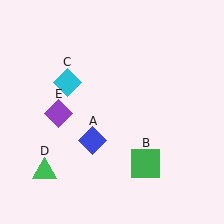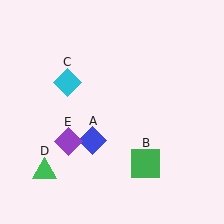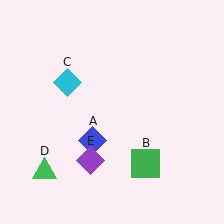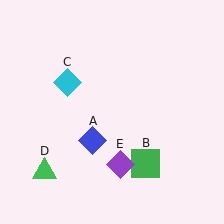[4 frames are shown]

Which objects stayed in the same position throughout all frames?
Blue diamond (object A) and green square (object B) and cyan diamond (object C) and green triangle (object D) remained stationary.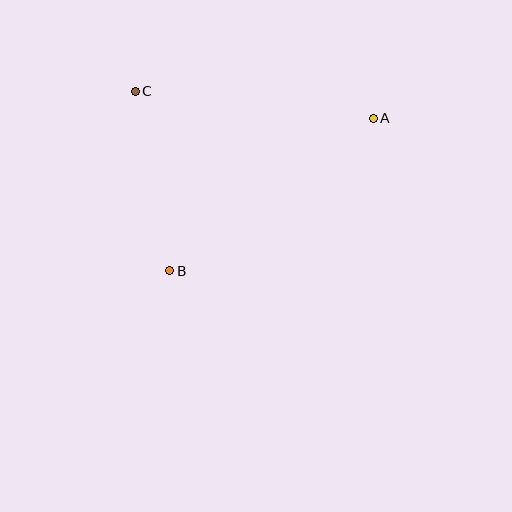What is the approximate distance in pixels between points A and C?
The distance between A and C is approximately 239 pixels.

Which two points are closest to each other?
Points B and C are closest to each other.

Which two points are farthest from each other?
Points A and B are farthest from each other.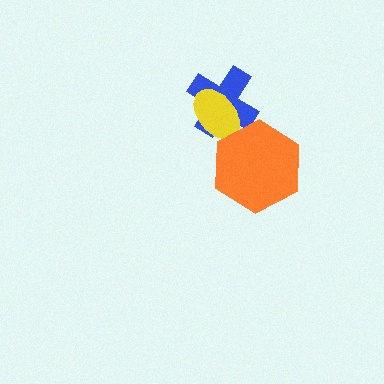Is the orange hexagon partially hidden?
No, no other shape covers it.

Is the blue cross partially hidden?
Yes, it is partially covered by another shape.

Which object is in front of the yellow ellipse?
The orange hexagon is in front of the yellow ellipse.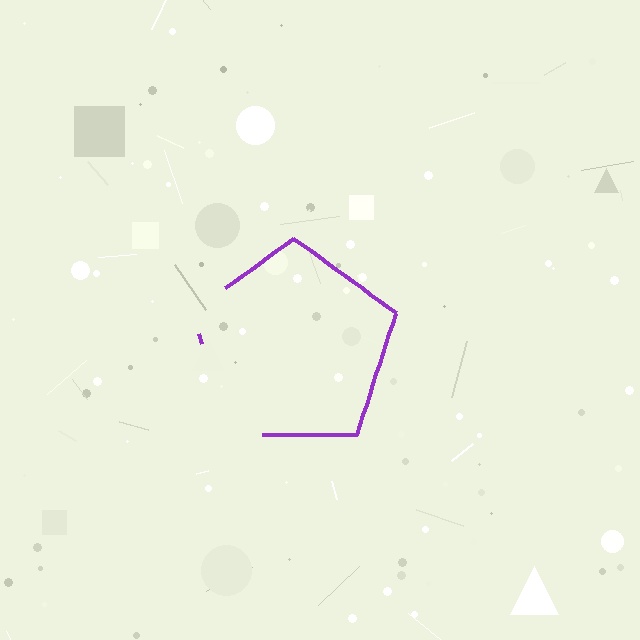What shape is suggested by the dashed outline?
The dashed outline suggests a pentagon.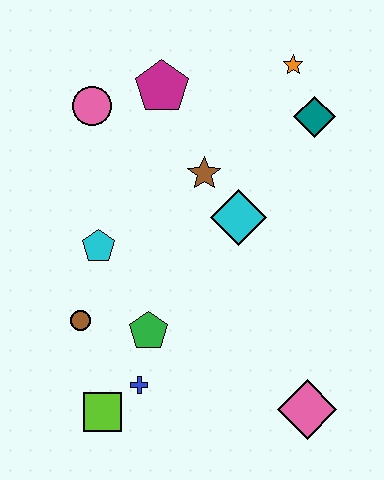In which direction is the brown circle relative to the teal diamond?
The brown circle is to the left of the teal diamond.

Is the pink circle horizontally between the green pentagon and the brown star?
No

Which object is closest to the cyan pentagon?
The brown circle is closest to the cyan pentagon.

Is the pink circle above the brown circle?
Yes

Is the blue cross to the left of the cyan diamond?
Yes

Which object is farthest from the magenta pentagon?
The pink diamond is farthest from the magenta pentagon.